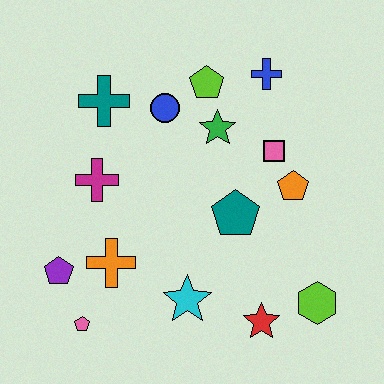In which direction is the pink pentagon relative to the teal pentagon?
The pink pentagon is to the left of the teal pentagon.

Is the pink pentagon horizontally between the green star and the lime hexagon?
No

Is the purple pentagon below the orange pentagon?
Yes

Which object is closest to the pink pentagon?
The purple pentagon is closest to the pink pentagon.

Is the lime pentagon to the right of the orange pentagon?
No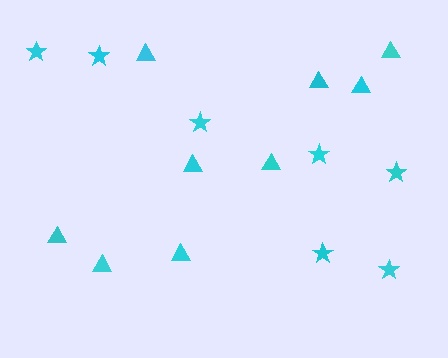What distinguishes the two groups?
There are 2 groups: one group of triangles (9) and one group of stars (7).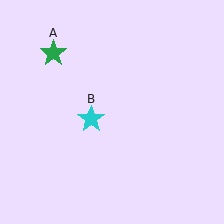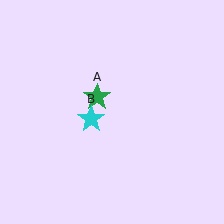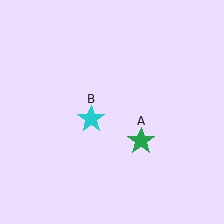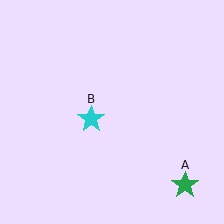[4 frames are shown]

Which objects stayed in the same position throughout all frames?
Cyan star (object B) remained stationary.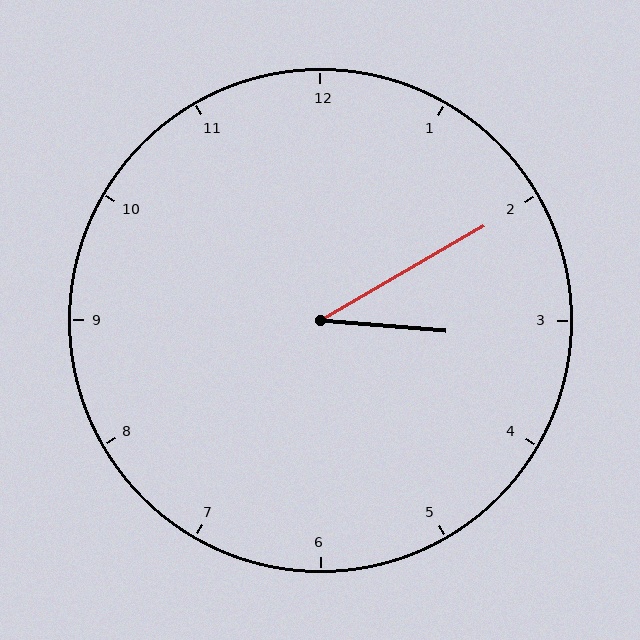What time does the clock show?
3:10.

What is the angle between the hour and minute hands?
Approximately 35 degrees.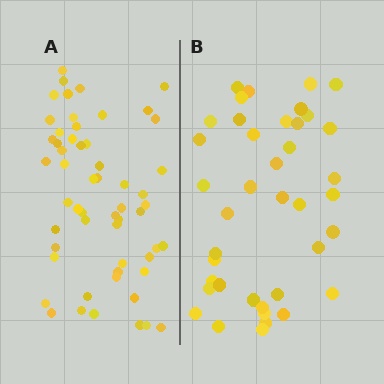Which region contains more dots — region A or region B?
Region A (the left region) has more dots.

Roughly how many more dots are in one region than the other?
Region A has approximately 15 more dots than region B.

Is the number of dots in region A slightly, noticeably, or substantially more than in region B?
Region A has noticeably more, but not dramatically so. The ratio is roughly 1.4 to 1.